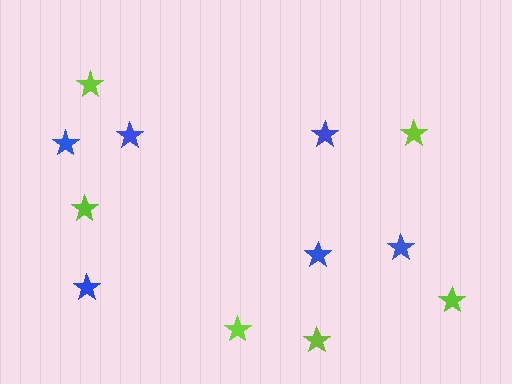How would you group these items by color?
There are 2 groups: one group of lime stars (6) and one group of blue stars (6).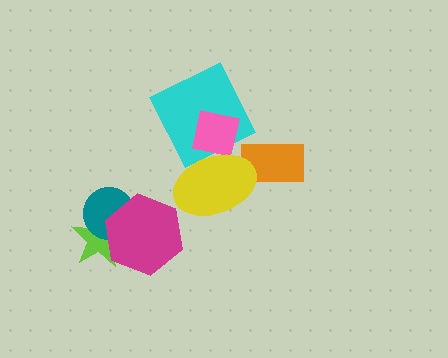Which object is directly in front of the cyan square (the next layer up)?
The pink square is directly in front of the cyan square.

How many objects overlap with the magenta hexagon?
2 objects overlap with the magenta hexagon.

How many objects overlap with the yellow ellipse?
3 objects overlap with the yellow ellipse.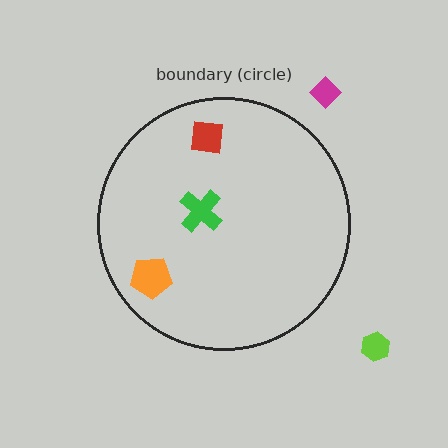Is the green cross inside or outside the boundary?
Inside.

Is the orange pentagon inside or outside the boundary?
Inside.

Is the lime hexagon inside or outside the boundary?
Outside.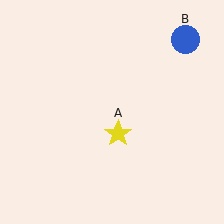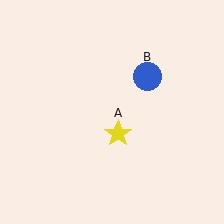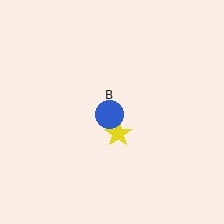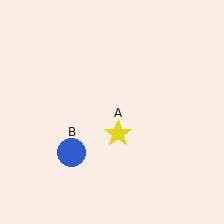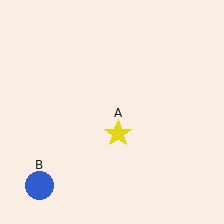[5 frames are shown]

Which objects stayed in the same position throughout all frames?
Yellow star (object A) remained stationary.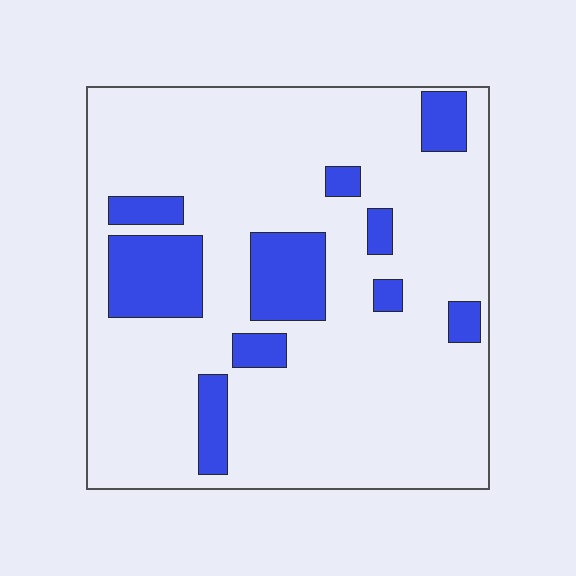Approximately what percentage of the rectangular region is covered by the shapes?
Approximately 20%.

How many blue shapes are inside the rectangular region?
10.